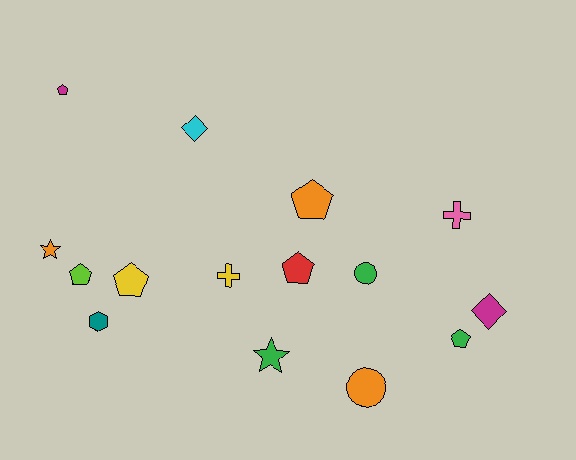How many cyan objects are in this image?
There is 1 cyan object.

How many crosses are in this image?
There are 2 crosses.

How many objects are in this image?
There are 15 objects.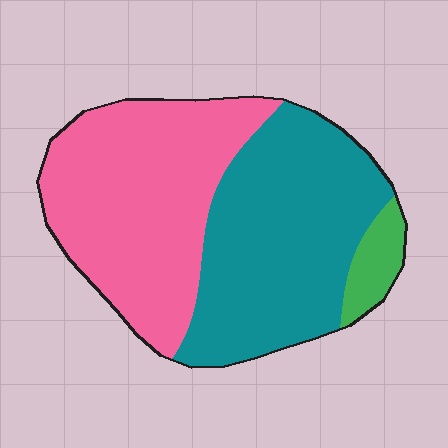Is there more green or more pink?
Pink.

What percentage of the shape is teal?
Teal takes up between a third and a half of the shape.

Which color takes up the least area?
Green, at roughly 5%.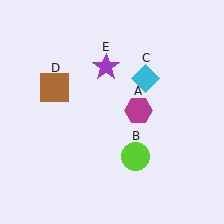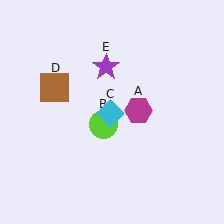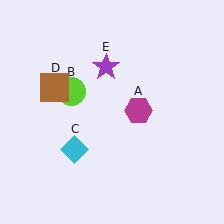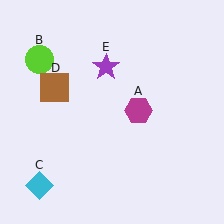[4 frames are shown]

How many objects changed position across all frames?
2 objects changed position: lime circle (object B), cyan diamond (object C).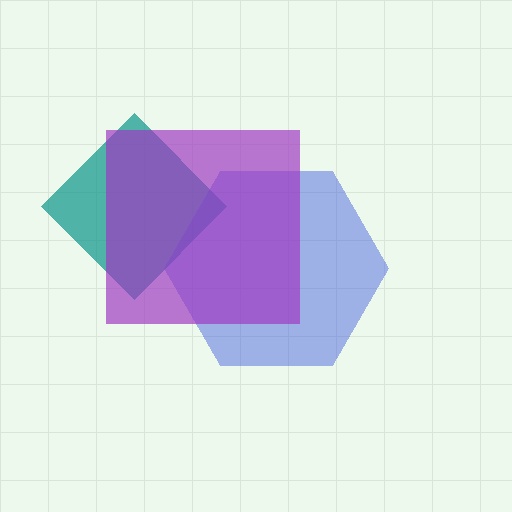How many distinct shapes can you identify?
There are 3 distinct shapes: a teal diamond, a blue hexagon, a purple square.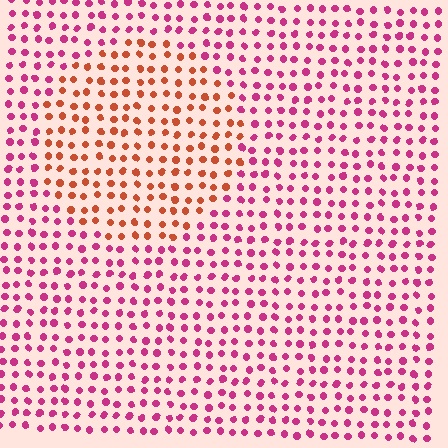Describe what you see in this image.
The image is filled with small magenta elements in a uniform arrangement. A circle-shaped region is visible where the elements are tinted to a slightly different hue, forming a subtle color boundary.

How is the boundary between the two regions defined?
The boundary is defined purely by a slight shift in hue (about 46 degrees). Spacing, size, and orientation are identical on both sides.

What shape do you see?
I see a circle.